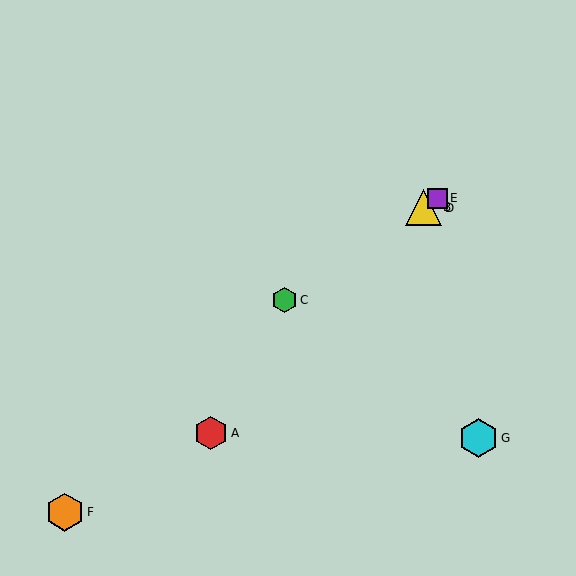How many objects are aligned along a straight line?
4 objects (B, C, D, E) are aligned along a straight line.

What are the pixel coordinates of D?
Object D is at (423, 208).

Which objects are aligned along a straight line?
Objects B, C, D, E are aligned along a straight line.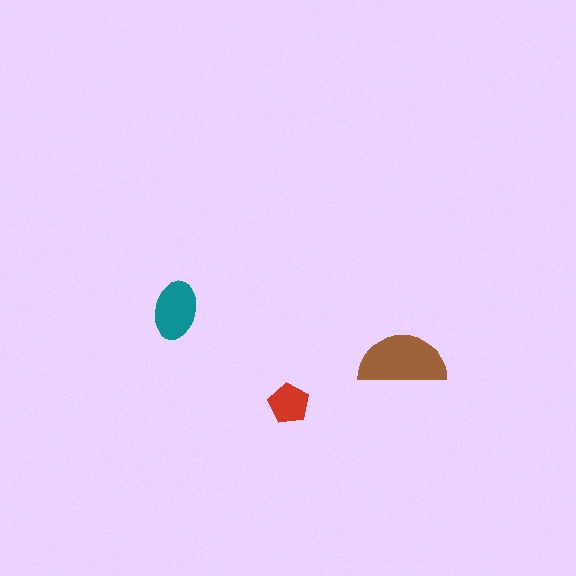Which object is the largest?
The brown semicircle.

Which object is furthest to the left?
The teal ellipse is leftmost.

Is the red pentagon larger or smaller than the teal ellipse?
Smaller.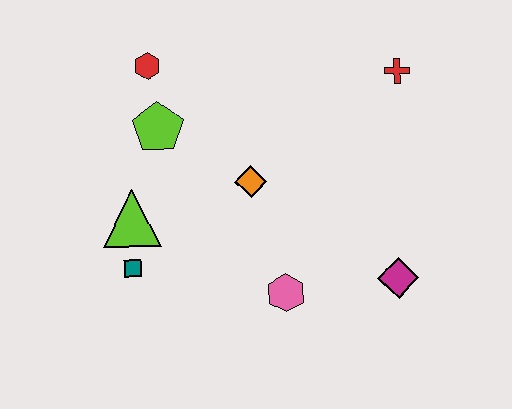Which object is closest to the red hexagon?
The lime pentagon is closest to the red hexagon.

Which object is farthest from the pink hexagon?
The red hexagon is farthest from the pink hexagon.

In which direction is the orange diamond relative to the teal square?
The orange diamond is to the right of the teal square.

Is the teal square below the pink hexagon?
No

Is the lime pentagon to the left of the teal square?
No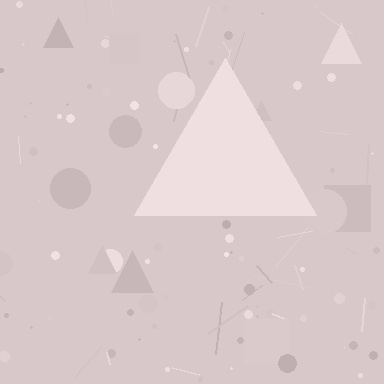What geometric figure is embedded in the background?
A triangle is embedded in the background.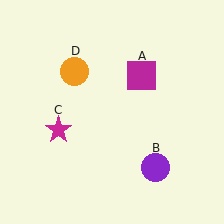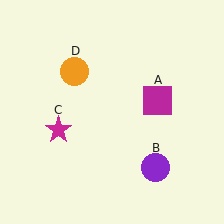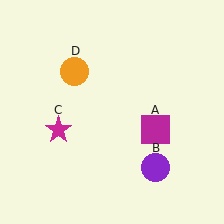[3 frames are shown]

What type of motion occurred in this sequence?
The magenta square (object A) rotated clockwise around the center of the scene.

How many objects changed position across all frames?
1 object changed position: magenta square (object A).